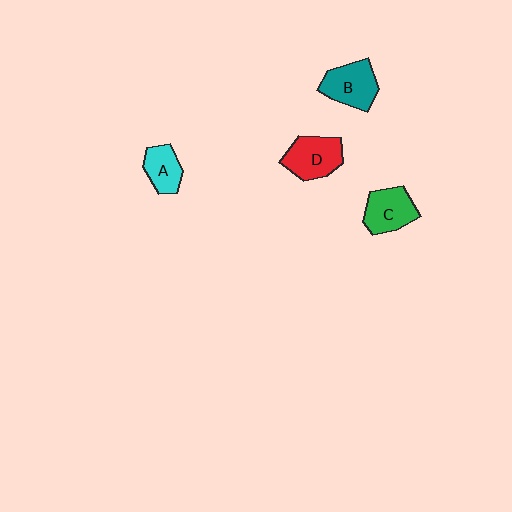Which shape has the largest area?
Shape D (red).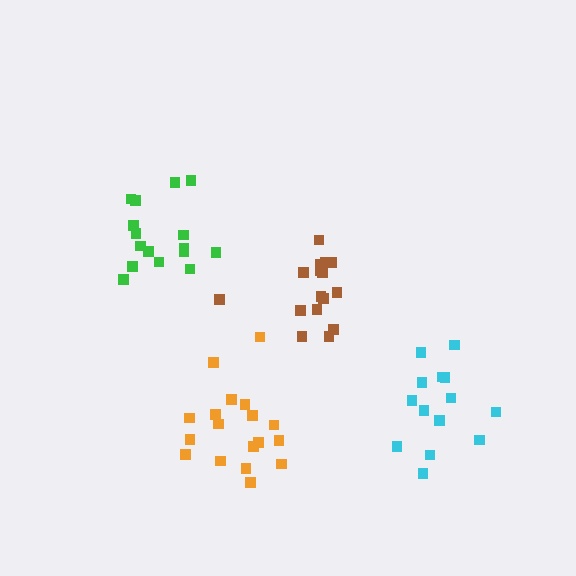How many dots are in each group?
Group 1: 14 dots, Group 2: 16 dots, Group 3: 18 dots, Group 4: 16 dots (64 total).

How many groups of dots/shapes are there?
There are 4 groups.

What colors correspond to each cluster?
The clusters are colored: cyan, green, orange, brown.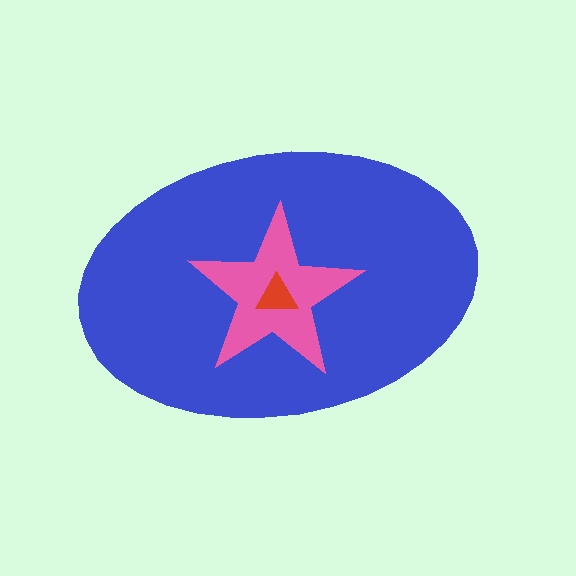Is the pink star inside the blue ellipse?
Yes.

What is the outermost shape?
The blue ellipse.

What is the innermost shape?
The red triangle.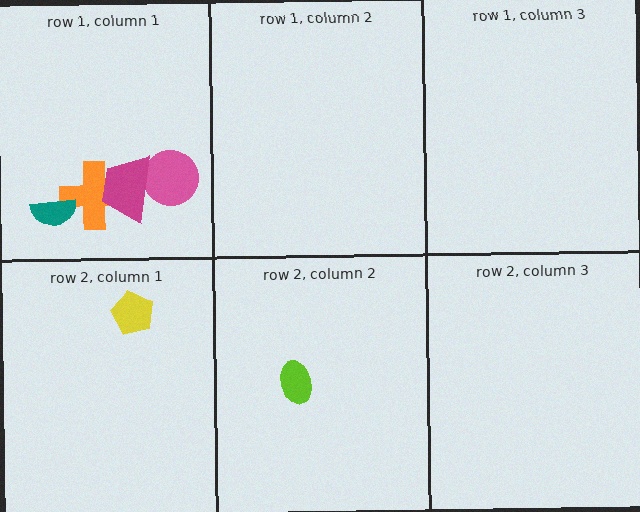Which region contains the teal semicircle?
The row 1, column 1 region.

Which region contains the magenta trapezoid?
The row 1, column 1 region.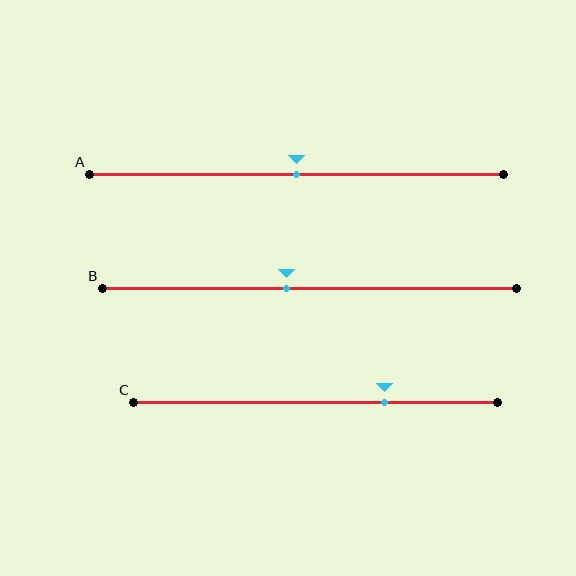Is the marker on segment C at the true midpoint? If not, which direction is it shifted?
No, the marker on segment C is shifted to the right by about 19% of the segment length.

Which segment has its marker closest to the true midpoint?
Segment A has its marker closest to the true midpoint.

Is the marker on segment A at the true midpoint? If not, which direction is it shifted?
Yes, the marker on segment A is at the true midpoint.